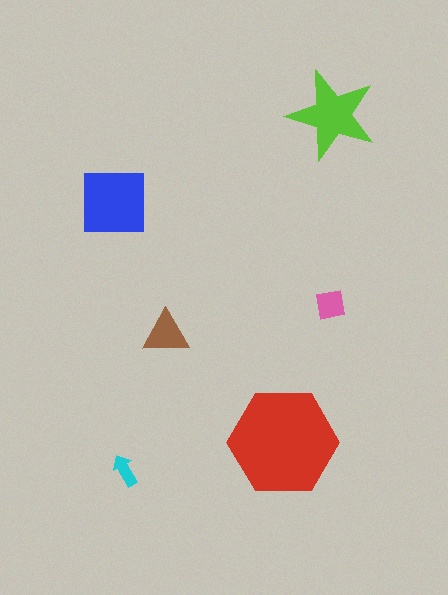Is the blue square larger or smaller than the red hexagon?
Smaller.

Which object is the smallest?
The cyan arrow.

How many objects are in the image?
There are 6 objects in the image.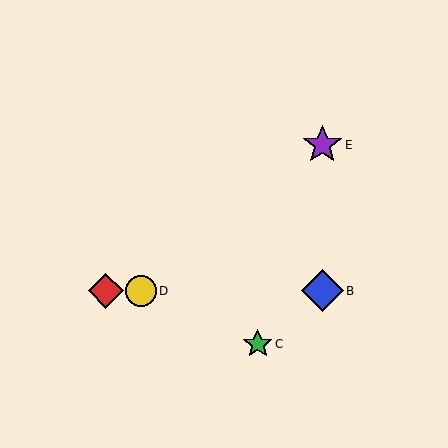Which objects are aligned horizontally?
Objects A, B, D are aligned horizontally.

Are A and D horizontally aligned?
Yes, both are at y≈291.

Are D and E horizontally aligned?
No, D is at y≈291 and E is at y≈145.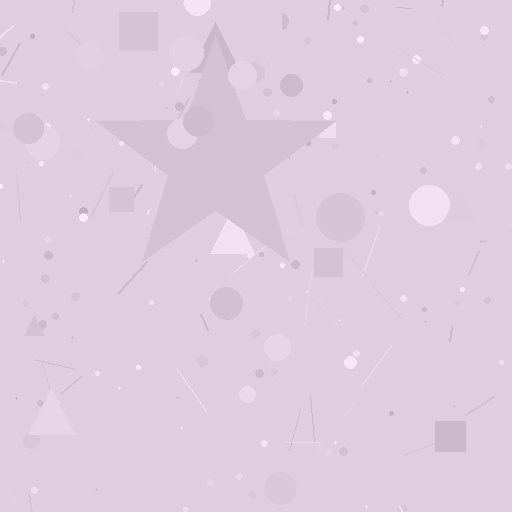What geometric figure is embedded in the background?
A star is embedded in the background.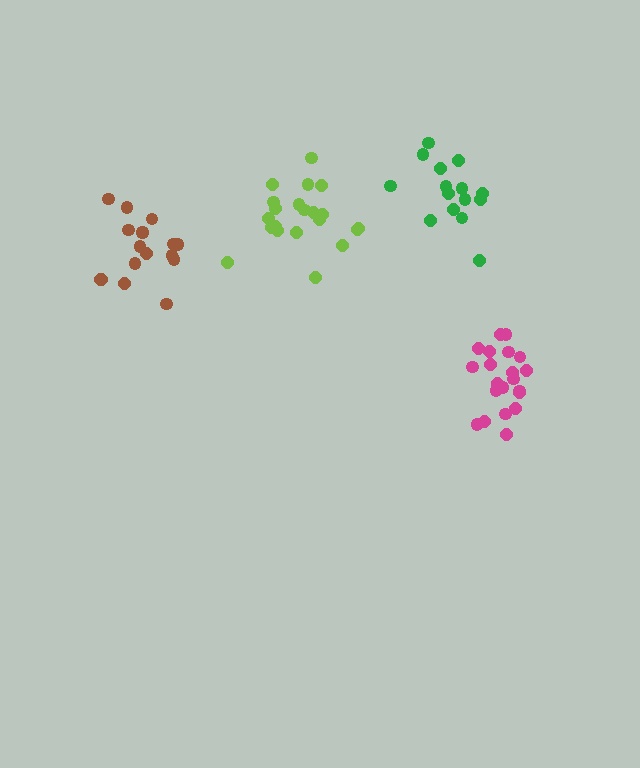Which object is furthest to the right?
The magenta cluster is rightmost.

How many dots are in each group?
Group 1: 21 dots, Group 2: 21 dots, Group 3: 17 dots, Group 4: 15 dots (74 total).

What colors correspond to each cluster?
The clusters are colored: lime, magenta, brown, green.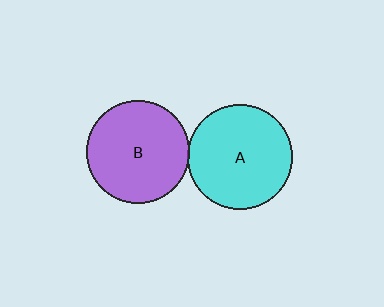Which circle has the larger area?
Circle A (cyan).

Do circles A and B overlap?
Yes.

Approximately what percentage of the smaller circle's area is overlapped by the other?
Approximately 5%.